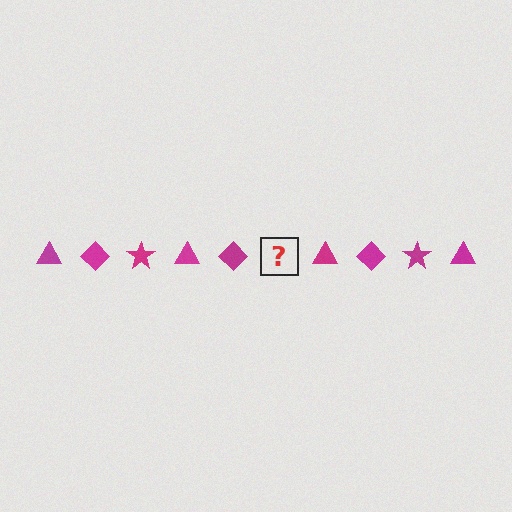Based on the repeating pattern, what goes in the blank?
The blank should be a magenta star.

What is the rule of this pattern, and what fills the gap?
The rule is that the pattern cycles through triangle, diamond, star shapes in magenta. The gap should be filled with a magenta star.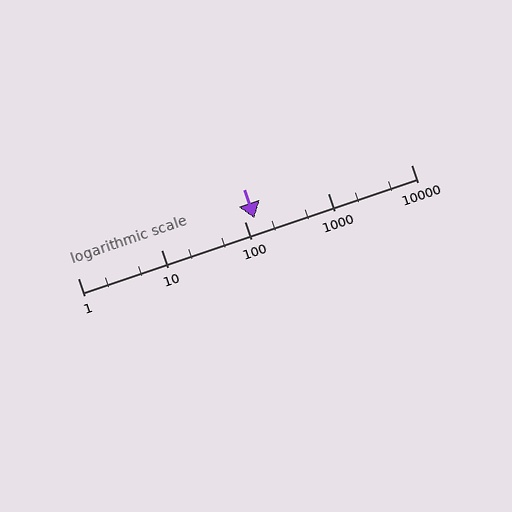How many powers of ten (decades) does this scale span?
The scale spans 4 decades, from 1 to 10000.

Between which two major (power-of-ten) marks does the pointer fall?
The pointer is between 100 and 1000.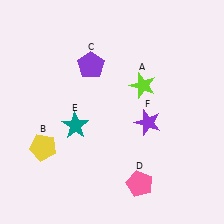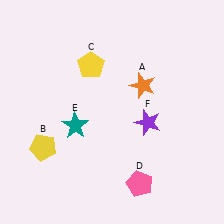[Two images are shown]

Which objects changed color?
A changed from lime to orange. C changed from purple to yellow.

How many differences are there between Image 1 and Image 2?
There are 2 differences between the two images.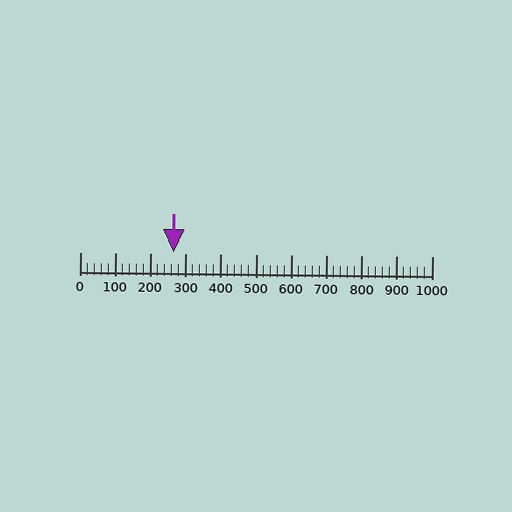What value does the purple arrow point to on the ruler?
The purple arrow points to approximately 264.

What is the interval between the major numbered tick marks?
The major tick marks are spaced 100 units apart.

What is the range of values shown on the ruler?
The ruler shows values from 0 to 1000.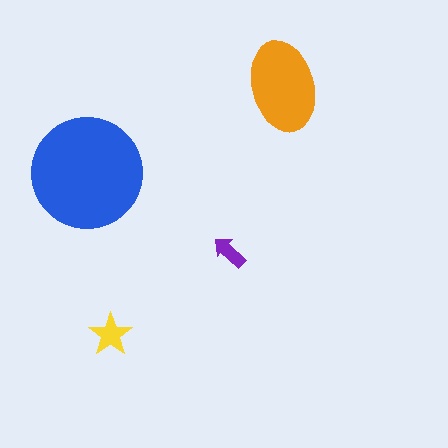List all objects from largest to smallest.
The blue circle, the orange ellipse, the yellow star, the purple arrow.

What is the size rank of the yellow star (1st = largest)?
3rd.